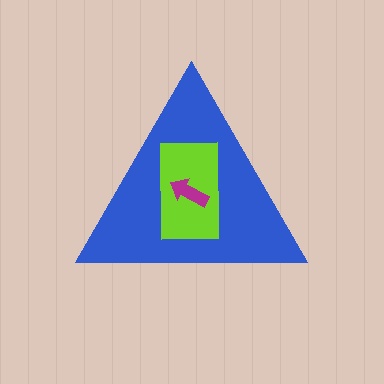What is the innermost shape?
The magenta arrow.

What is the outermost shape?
The blue triangle.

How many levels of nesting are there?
3.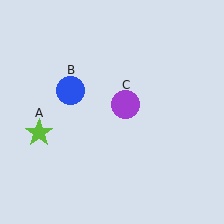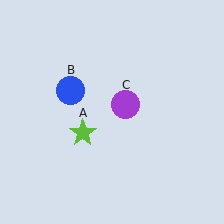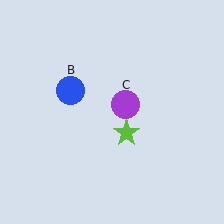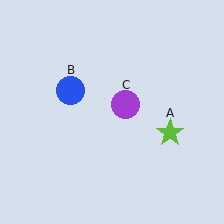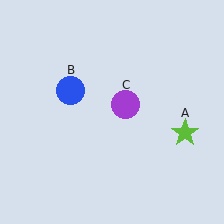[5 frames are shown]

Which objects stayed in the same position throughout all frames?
Blue circle (object B) and purple circle (object C) remained stationary.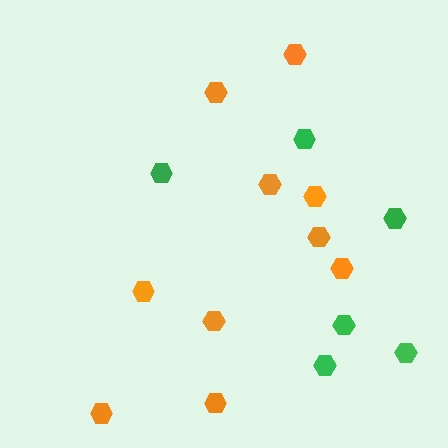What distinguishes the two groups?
There are 2 groups: one group of green hexagons (6) and one group of orange hexagons (10).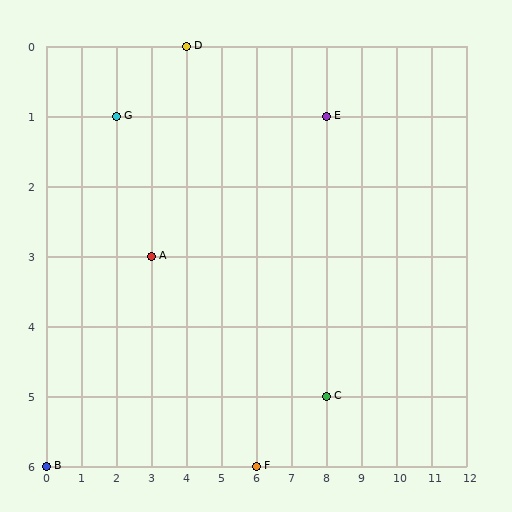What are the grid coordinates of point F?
Point F is at grid coordinates (6, 6).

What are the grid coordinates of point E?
Point E is at grid coordinates (8, 1).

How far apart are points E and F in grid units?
Points E and F are 2 columns and 5 rows apart (about 5.4 grid units diagonally).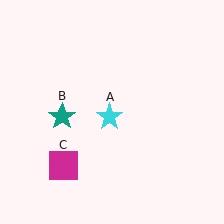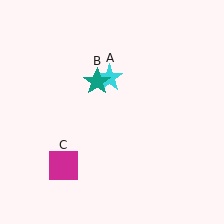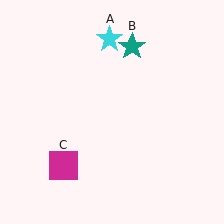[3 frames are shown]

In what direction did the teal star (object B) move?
The teal star (object B) moved up and to the right.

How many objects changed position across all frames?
2 objects changed position: cyan star (object A), teal star (object B).